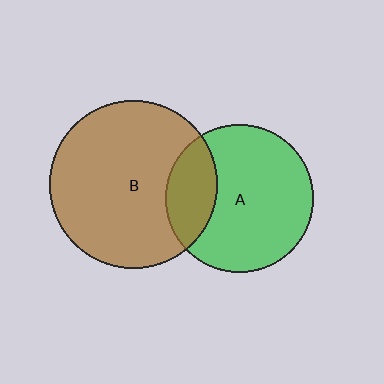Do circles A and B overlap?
Yes.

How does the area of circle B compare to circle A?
Approximately 1.3 times.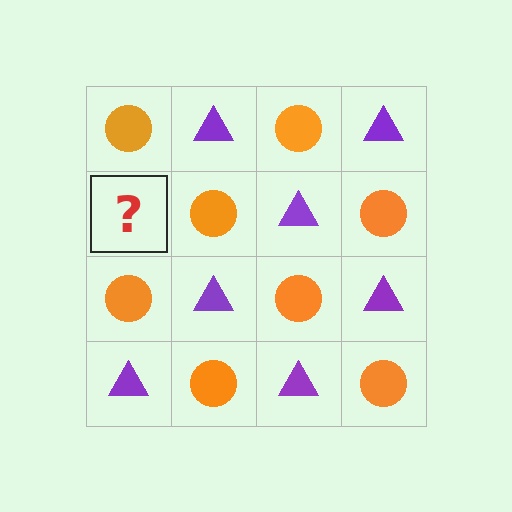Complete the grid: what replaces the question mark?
The question mark should be replaced with a purple triangle.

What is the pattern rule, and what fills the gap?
The rule is that it alternates orange circle and purple triangle in a checkerboard pattern. The gap should be filled with a purple triangle.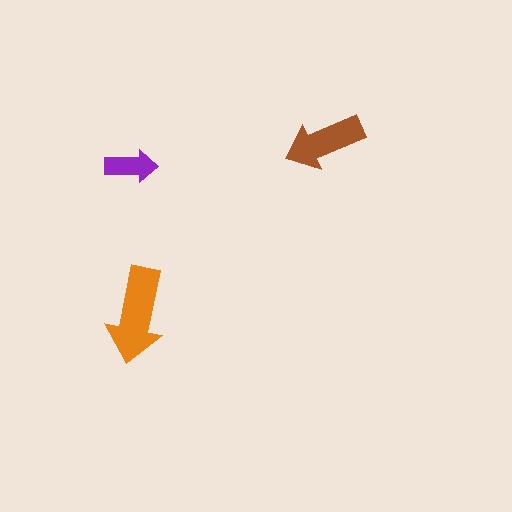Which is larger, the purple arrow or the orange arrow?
The orange one.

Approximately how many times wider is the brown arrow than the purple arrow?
About 1.5 times wider.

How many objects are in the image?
There are 3 objects in the image.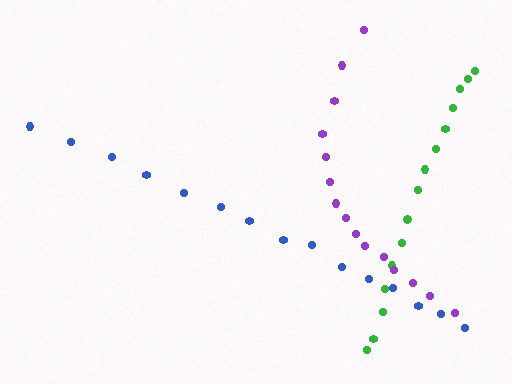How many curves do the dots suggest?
There are 3 distinct paths.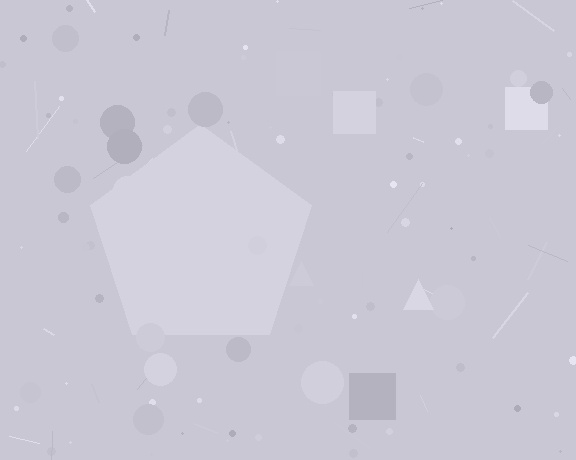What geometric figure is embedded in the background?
A pentagon is embedded in the background.